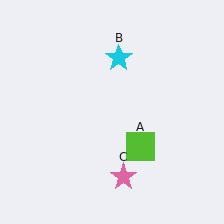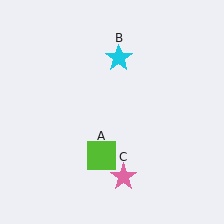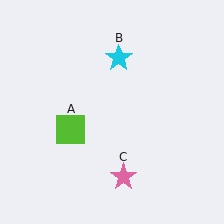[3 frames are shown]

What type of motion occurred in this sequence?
The lime square (object A) rotated clockwise around the center of the scene.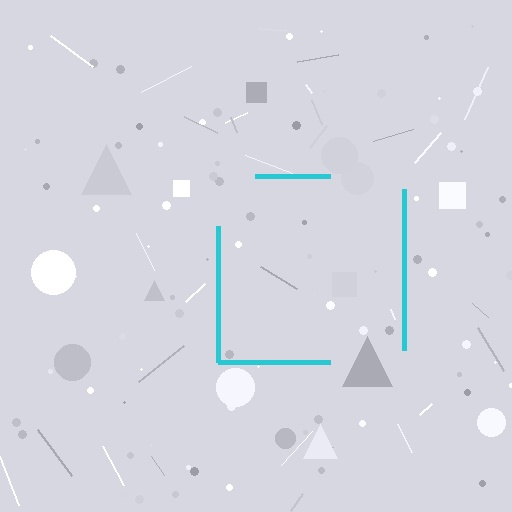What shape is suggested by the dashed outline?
The dashed outline suggests a square.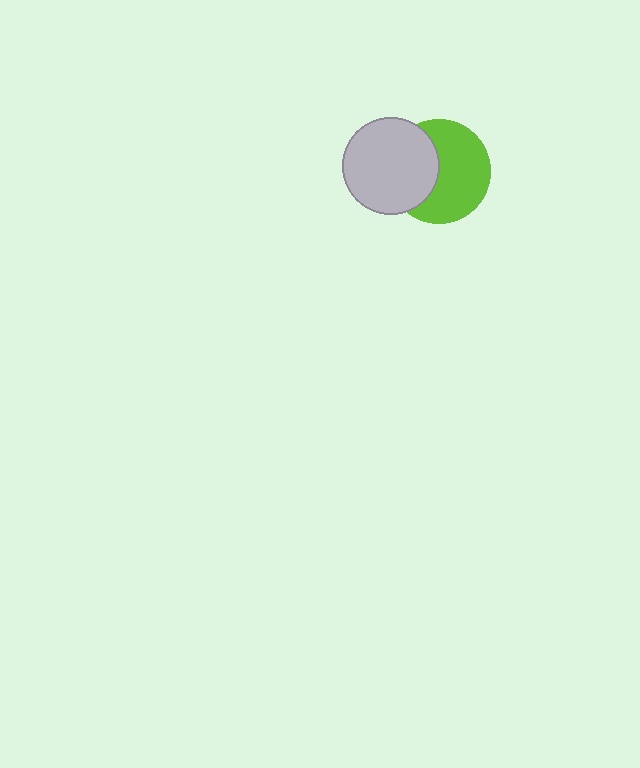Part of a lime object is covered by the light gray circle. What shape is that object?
It is a circle.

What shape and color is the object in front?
The object in front is a light gray circle.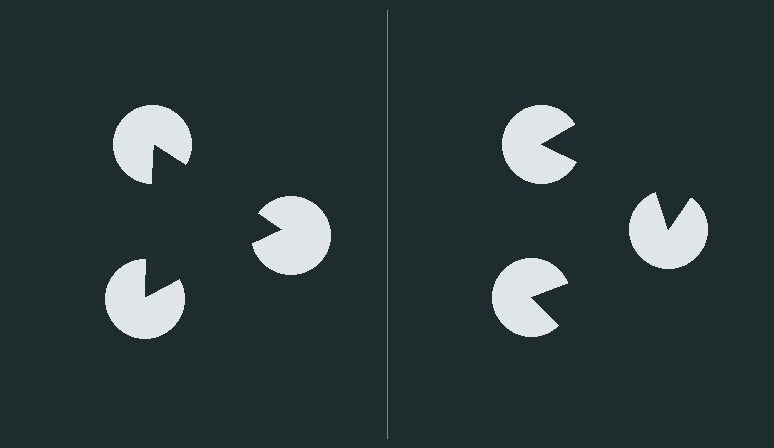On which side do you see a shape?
An illusory triangle appears on the left side. On the right side the wedge cuts are rotated, so no coherent shape forms.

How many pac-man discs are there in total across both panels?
6 — 3 on each side.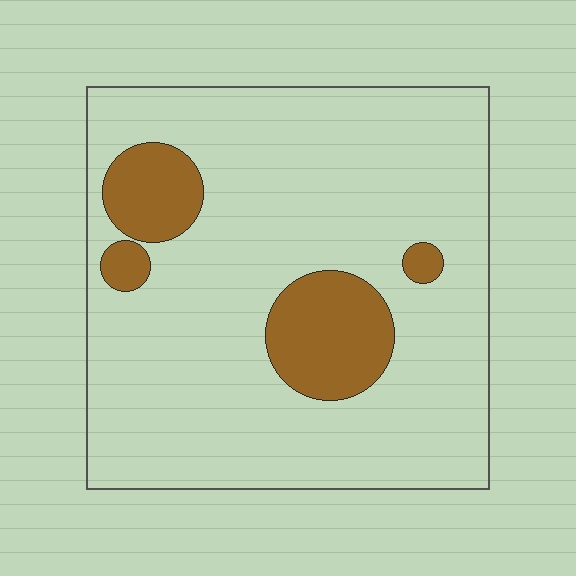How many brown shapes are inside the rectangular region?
4.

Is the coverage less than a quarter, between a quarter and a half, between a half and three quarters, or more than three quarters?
Less than a quarter.